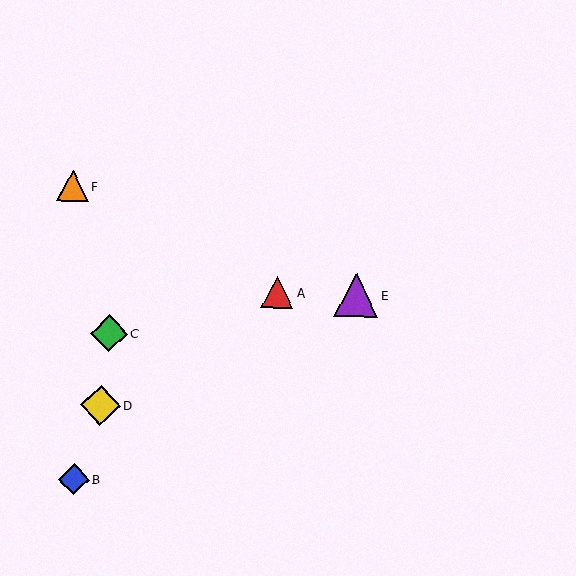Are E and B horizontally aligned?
No, E is at y≈295 and B is at y≈479.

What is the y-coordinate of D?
Object D is at y≈405.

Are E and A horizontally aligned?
Yes, both are at y≈295.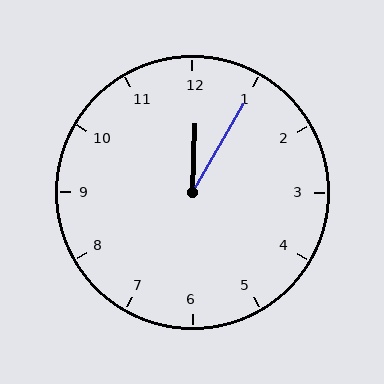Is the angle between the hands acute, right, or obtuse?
It is acute.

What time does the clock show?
12:05.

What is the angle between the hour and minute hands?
Approximately 28 degrees.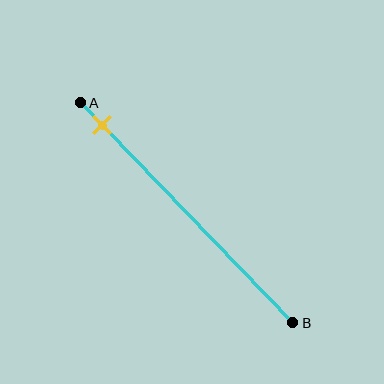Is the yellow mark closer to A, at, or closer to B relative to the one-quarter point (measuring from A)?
The yellow mark is closer to point A than the one-quarter point of segment AB.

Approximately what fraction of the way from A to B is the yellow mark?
The yellow mark is approximately 10% of the way from A to B.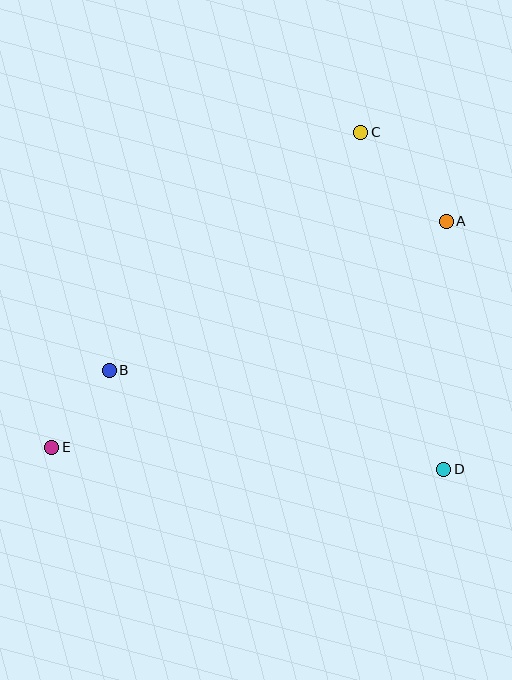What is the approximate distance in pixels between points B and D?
The distance between B and D is approximately 349 pixels.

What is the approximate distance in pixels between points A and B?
The distance between A and B is approximately 368 pixels.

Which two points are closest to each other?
Points B and E are closest to each other.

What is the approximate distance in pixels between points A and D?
The distance between A and D is approximately 248 pixels.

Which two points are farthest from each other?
Points A and E are farthest from each other.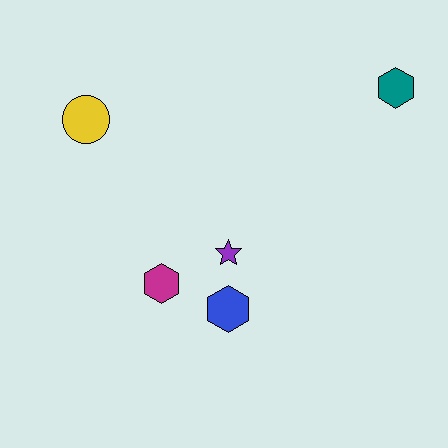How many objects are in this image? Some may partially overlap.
There are 5 objects.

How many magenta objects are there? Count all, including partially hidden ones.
There is 1 magenta object.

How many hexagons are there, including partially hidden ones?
There are 3 hexagons.